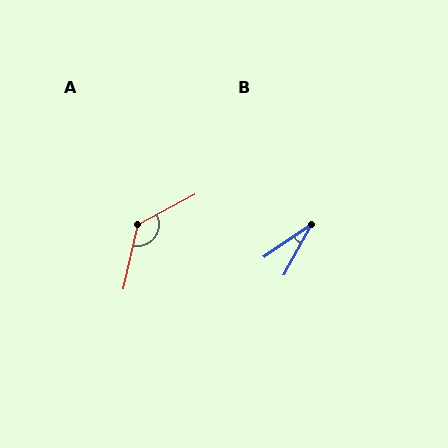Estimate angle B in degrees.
Approximately 27 degrees.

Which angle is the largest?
A, at approximately 131 degrees.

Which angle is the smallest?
B, at approximately 27 degrees.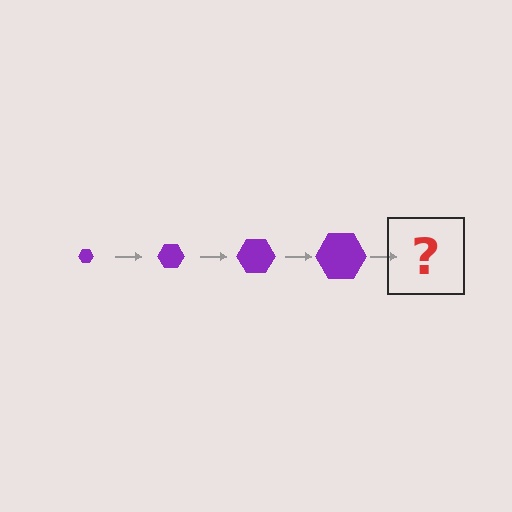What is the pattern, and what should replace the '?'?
The pattern is that the hexagon gets progressively larger each step. The '?' should be a purple hexagon, larger than the previous one.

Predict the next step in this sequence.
The next step is a purple hexagon, larger than the previous one.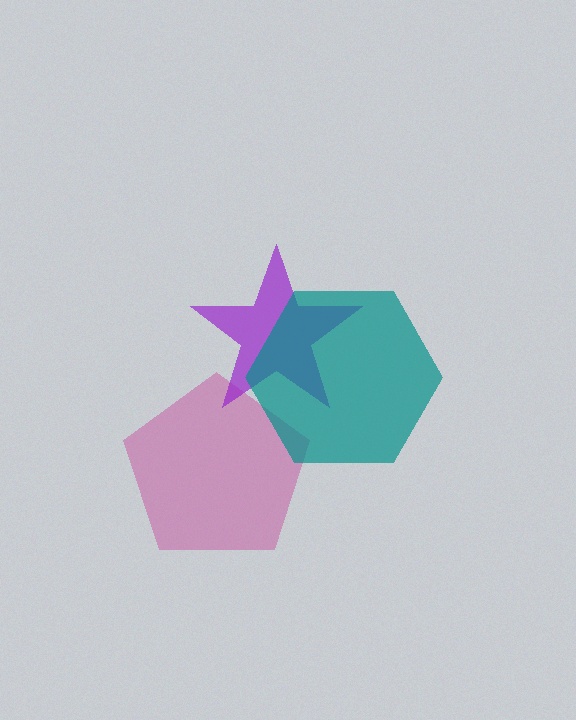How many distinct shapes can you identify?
There are 3 distinct shapes: a magenta pentagon, a purple star, a teal hexagon.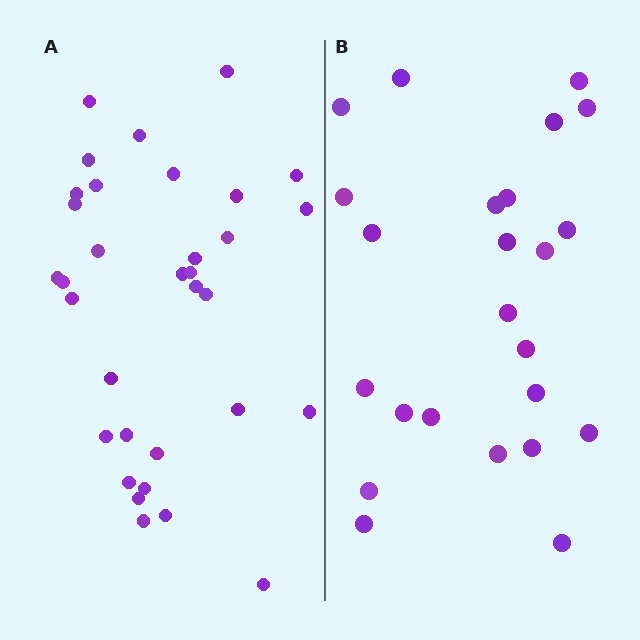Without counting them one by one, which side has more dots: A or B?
Region A (the left region) has more dots.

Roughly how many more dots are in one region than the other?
Region A has roughly 8 or so more dots than region B.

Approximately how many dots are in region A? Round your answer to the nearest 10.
About 30 dots. (The exact count is 33, which rounds to 30.)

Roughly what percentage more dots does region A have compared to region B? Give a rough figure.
About 40% more.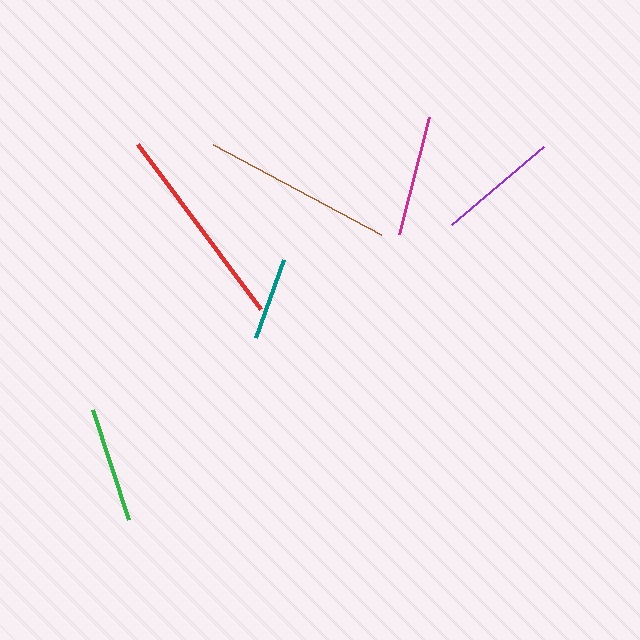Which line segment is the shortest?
The teal line is the shortest at approximately 84 pixels.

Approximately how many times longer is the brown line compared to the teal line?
The brown line is approximately 2.3 times the length of the teal line.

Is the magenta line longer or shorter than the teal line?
The magenta line is longer than the teal line.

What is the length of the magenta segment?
The magenta segment is approximately 121 pixels long.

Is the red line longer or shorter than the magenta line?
The red line is longer than the magenta line.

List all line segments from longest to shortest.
From longest to shortest: red, brown, magenta, purple, green, teal.